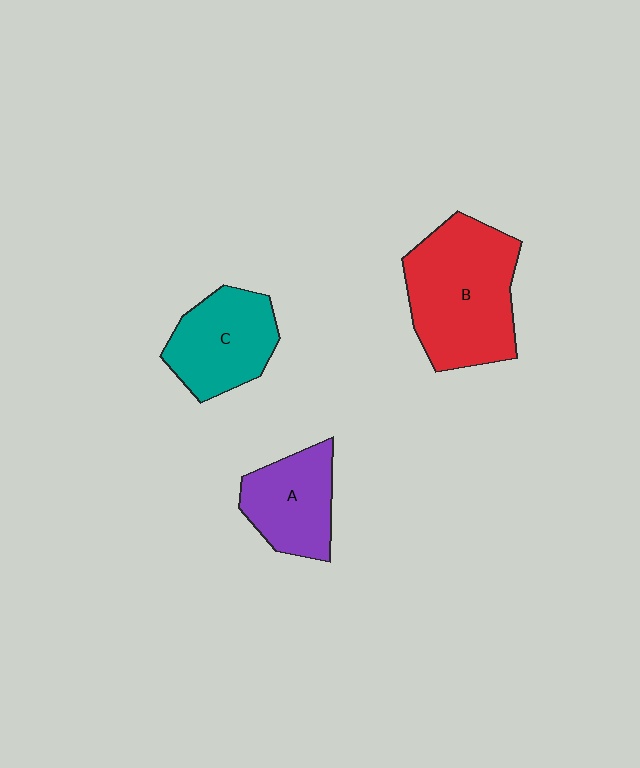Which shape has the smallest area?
Shape A (purple).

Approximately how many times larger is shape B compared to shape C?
Approximately 1.5 times.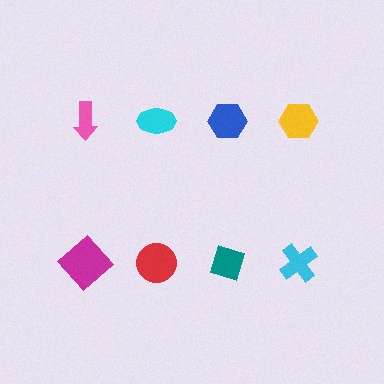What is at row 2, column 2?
A red circle.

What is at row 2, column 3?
A teal diamond.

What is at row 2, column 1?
A magenta diamond.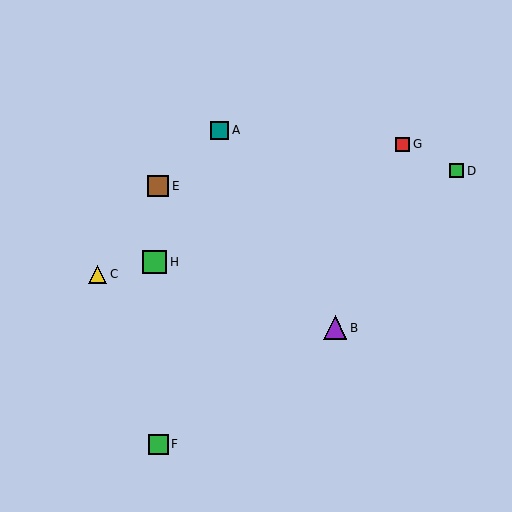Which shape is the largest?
The green square (labeled H) is the largest.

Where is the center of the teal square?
The center of the teal square is at (220, 130).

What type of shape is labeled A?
Shape A is a teal square.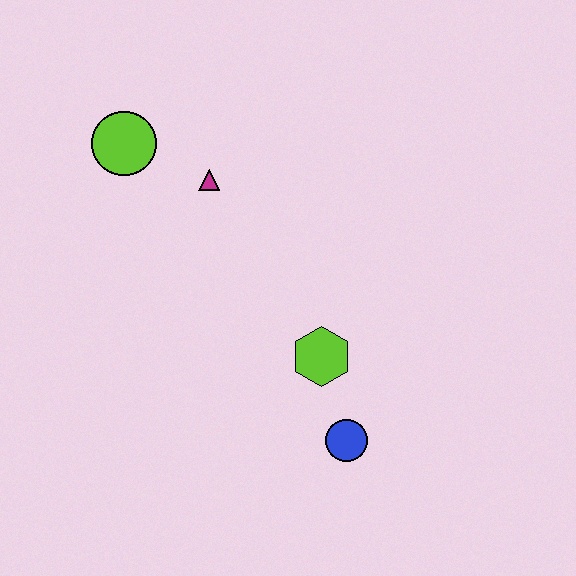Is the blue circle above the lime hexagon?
No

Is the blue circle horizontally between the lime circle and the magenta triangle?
No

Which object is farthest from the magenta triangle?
The blue circle is farthest from the magenta triangle.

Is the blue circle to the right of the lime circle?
Yes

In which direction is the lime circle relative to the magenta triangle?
The lime circle is to the left of the magenta triangle.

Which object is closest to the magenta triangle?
The lime circle is closest to the magenta triangle.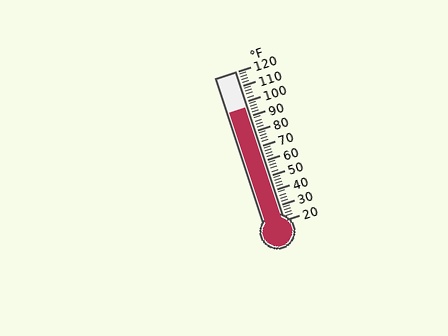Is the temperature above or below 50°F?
The temperature is above 50°F.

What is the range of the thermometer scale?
The thermometer scale ranges from 20°F to 120°F.